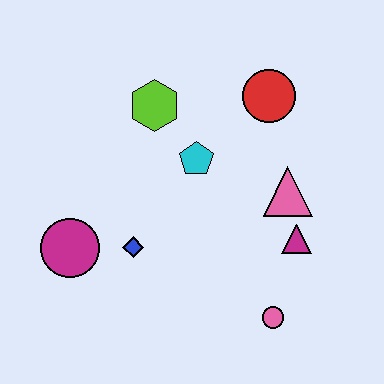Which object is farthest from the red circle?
The magenta circle is farthest from the red circle.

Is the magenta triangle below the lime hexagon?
Yes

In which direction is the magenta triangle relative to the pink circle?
The magenta triangle is above the pink circle.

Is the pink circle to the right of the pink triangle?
No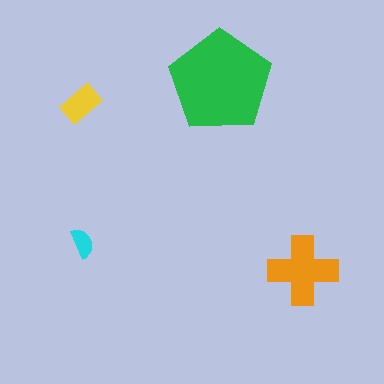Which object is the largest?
The green pentagon.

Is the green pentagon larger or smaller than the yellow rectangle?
Larger.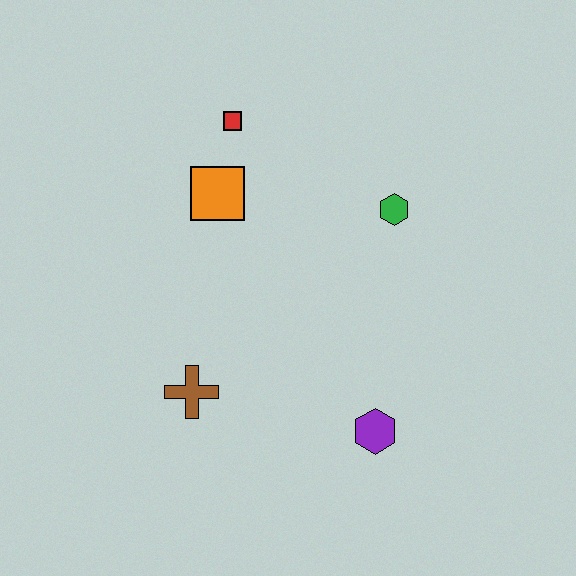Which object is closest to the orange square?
The red square is closest to the orange square.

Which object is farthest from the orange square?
The purple hexagon is farthest from the orange square.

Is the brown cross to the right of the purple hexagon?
No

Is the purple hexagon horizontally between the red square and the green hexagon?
Yes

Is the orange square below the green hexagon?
No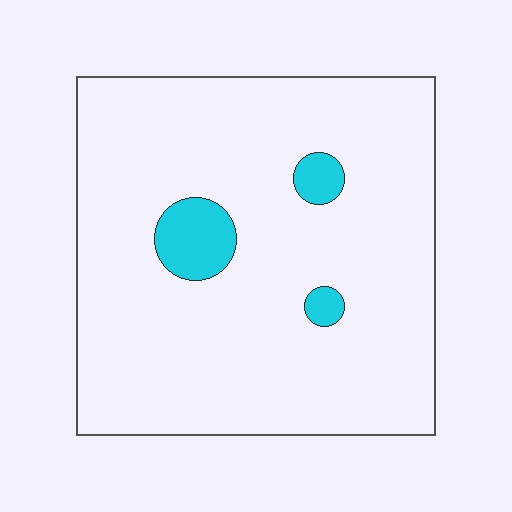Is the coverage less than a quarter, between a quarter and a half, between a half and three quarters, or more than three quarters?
Less than a quarter.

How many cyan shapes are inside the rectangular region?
3.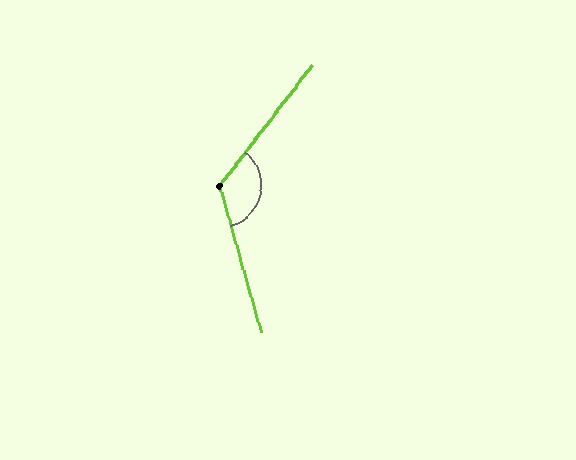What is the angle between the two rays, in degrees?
Approximately 126 degrees.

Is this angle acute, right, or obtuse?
It is obtuse.